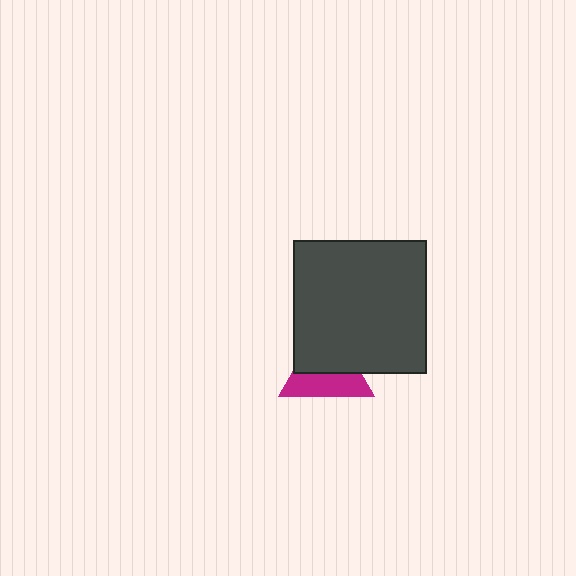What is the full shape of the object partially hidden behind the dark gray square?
The partially hidden object is a magenta triangle.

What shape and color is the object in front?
The object in front is a dark gray square.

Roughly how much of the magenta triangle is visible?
About half of it is visible (roughly 49%).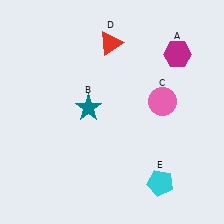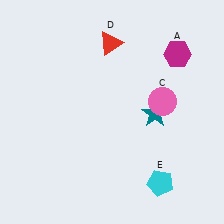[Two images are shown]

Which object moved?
The teal star (B) moved right.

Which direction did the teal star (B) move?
The teal star (B) moved right.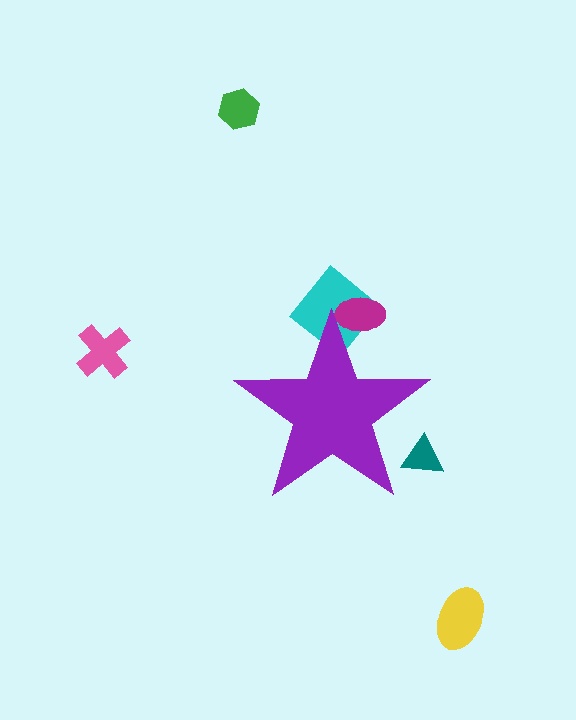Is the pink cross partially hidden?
No, the pink cross is fully visible.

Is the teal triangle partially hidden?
Yes, the teal triangle is partially hidden behind the purple star.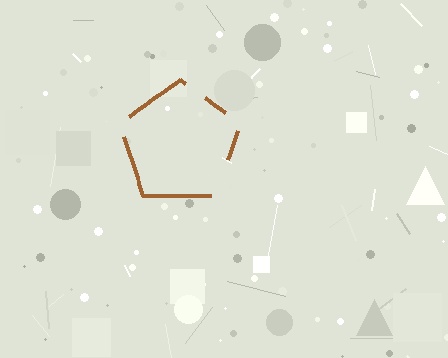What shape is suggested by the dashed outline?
The dashed outline suggests a pentagon.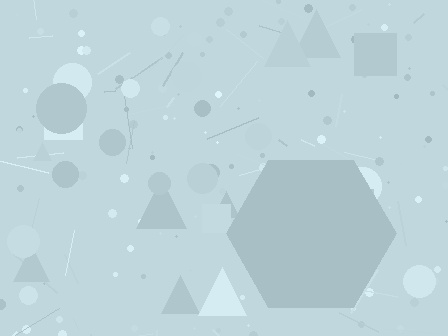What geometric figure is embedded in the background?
A hexagon is embedded in the background.